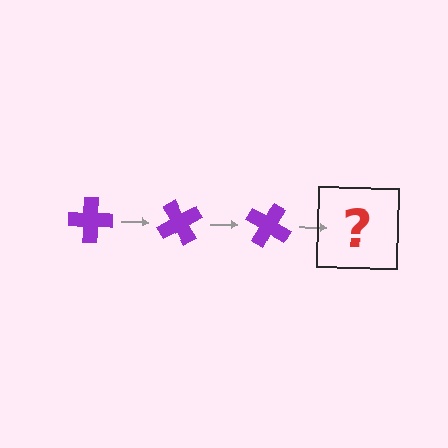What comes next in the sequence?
The next element should be a purple cross rotated 180 degrees.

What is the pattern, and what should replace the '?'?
The pattern is that the cross rotates 60 degrees each step. The '?' should be a purple cross rotated 180 degrees.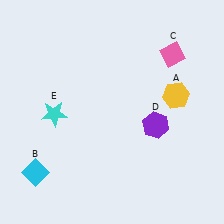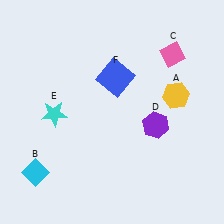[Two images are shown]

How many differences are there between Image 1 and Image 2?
There is 1 difference between the two images.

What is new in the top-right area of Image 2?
A blue square (F) was added in the top-right area of Image 2.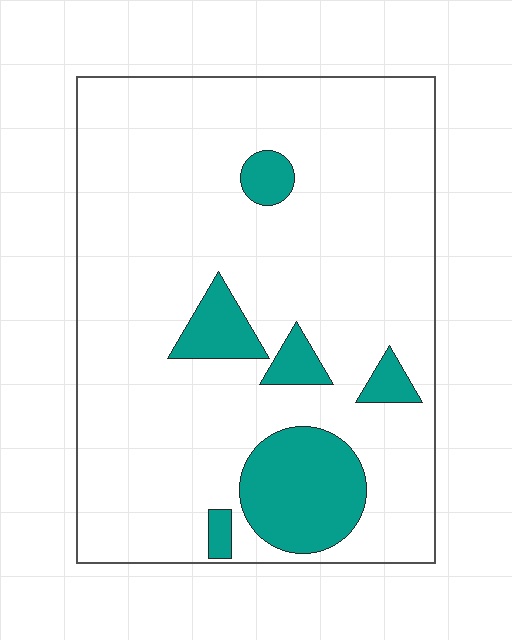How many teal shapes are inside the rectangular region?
6.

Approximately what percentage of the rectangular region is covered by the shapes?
Approximately 15%.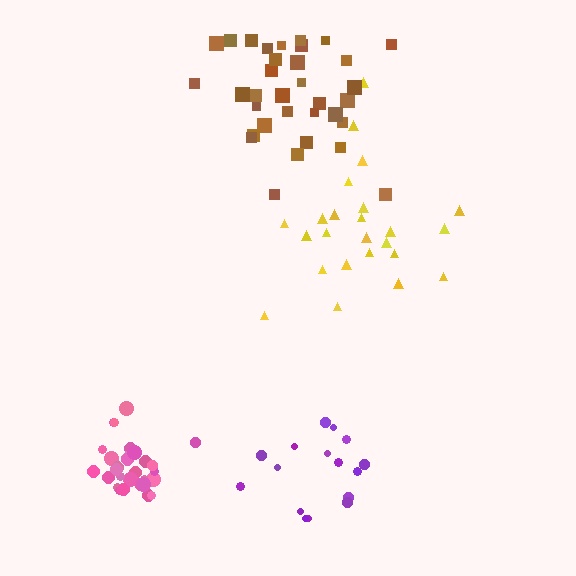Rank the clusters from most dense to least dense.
pink, brown, purple, yellow.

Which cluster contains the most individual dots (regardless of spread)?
Brown (34).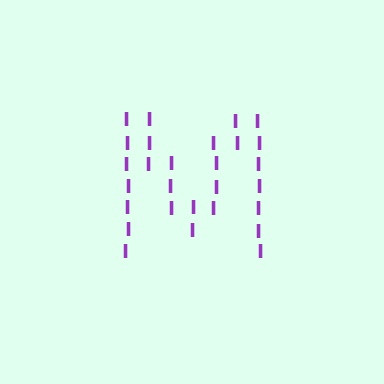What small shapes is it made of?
It is made of small letter I's.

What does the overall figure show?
The overall figure shows the letter M.